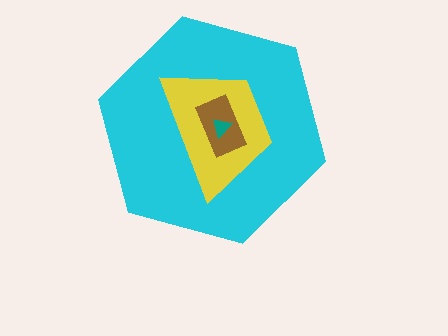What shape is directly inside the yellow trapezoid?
The brown rectangle.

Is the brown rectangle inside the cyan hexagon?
Yes.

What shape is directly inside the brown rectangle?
The teal triangle.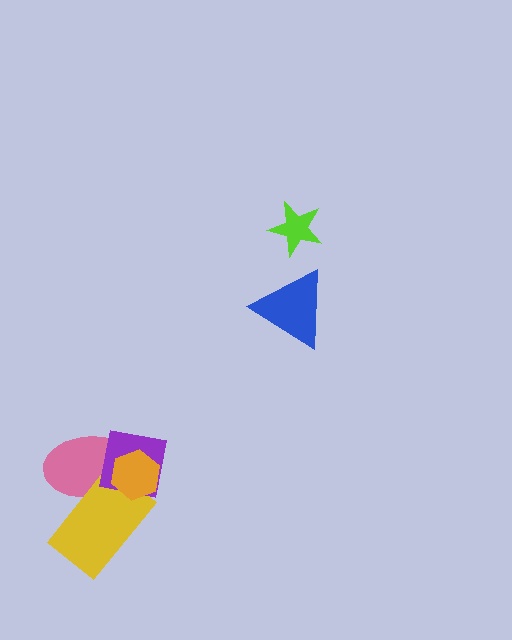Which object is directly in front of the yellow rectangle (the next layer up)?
The purple square is directly in front of the yellow rectangle.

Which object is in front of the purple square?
The orange hexagon is in front of the purple square.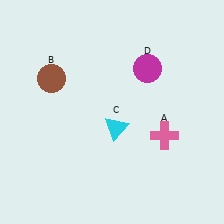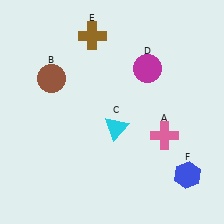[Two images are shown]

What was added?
A brown cross (E), a blue hexagon (F) were added in Image 2.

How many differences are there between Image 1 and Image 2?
There are 2 differences between the two images.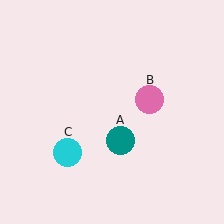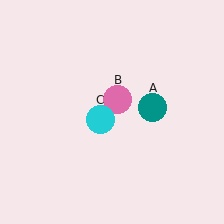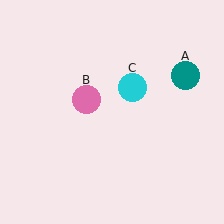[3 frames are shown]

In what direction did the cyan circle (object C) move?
The cyan circle (object C) moved up and to the right.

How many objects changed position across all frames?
3 objects changed position: teal circle (object A), pink circle (object B), cyan circle (object C).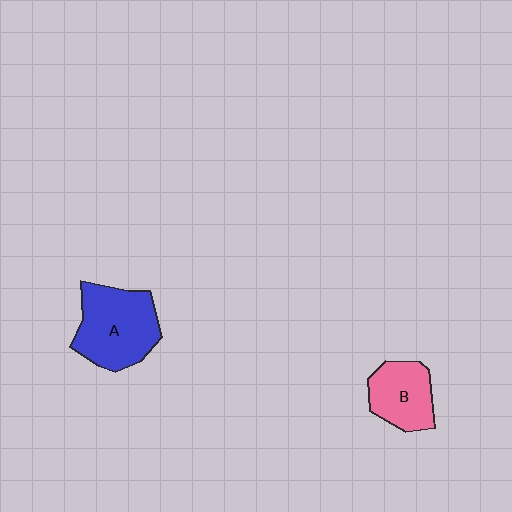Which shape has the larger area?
Shape A (blue).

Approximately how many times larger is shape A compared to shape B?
Approximately 1.5 times.